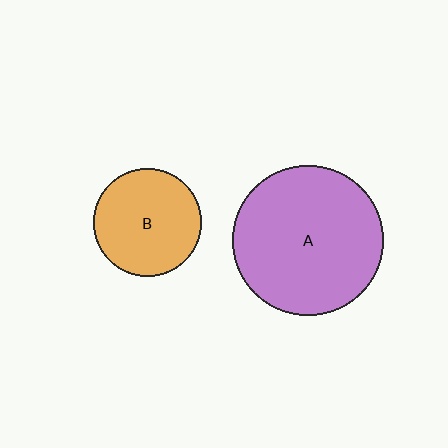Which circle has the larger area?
Circle A (purple).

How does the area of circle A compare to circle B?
Approximately 1.9 times.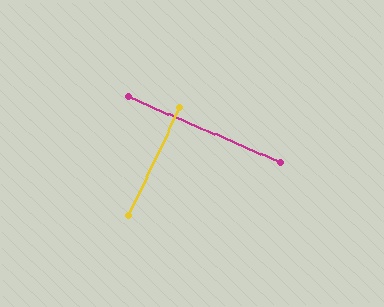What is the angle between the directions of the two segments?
Approximately 88 degrees.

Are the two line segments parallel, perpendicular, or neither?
Perpendicular — they meet at approximately 88°.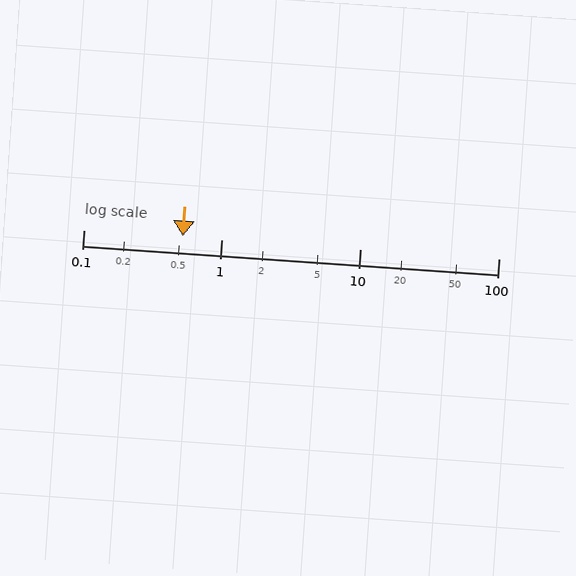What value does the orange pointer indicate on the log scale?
The pointer indicates approximately 0.52.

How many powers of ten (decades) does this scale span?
The scale spans 3 decades, from 0.1 to 100.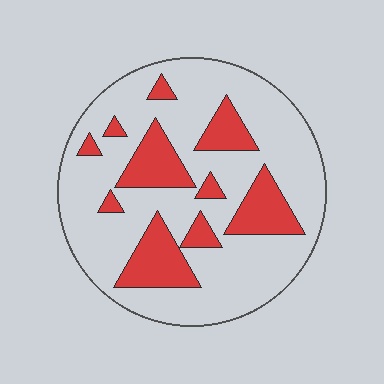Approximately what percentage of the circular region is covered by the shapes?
Approximately 25%.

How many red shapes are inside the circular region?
10.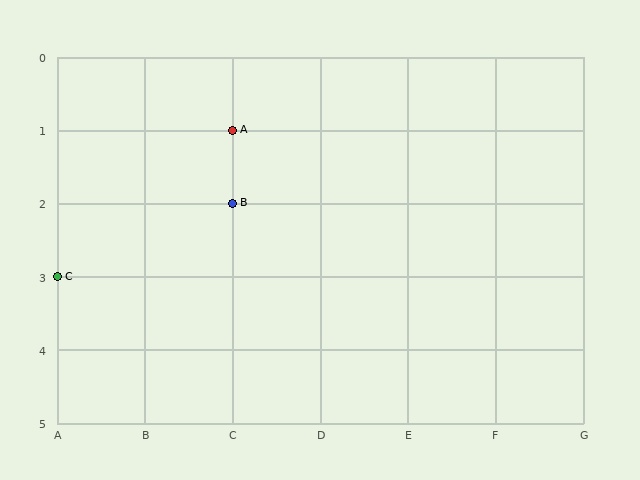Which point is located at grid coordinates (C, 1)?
Point A is at (C, 1).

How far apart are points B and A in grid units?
Points B and A are 1 row apart.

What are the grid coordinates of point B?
Point B is at grid coordinates (C, 2).